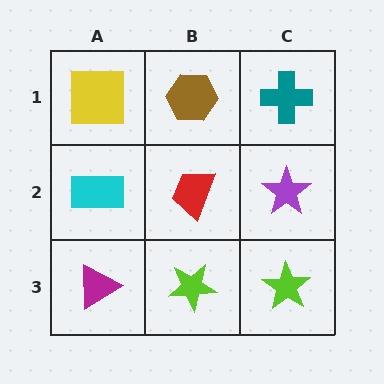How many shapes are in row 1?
3 shapes.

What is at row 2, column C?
A purple star.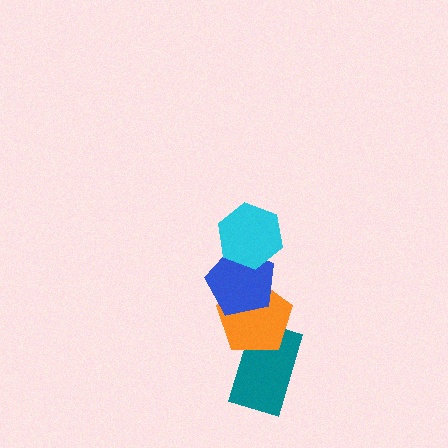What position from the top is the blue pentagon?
The blue pentagon is 2nd from the top.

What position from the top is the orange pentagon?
The orange pentagon is 3rd from the top.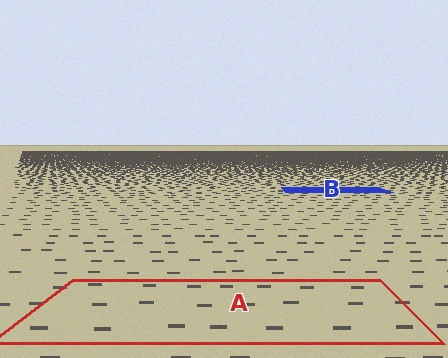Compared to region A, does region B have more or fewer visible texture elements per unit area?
Region B has more texture elements per unit area — they are packed more densely because it is farther away.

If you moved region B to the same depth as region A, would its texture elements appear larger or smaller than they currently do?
They would appear larger. At a closer depth, the same texture elements are projected at a bigger on-screen size.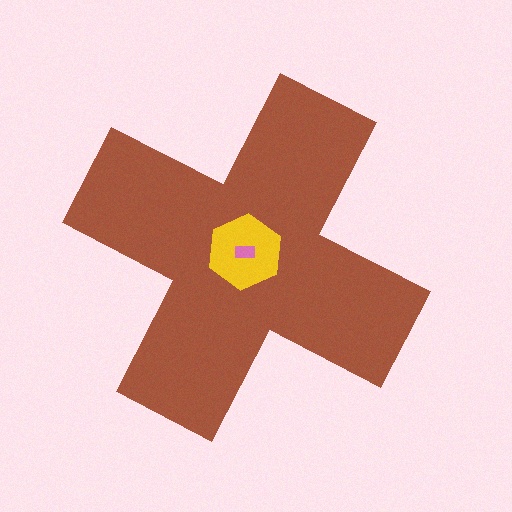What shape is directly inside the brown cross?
The yellow hexagon.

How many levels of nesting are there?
3.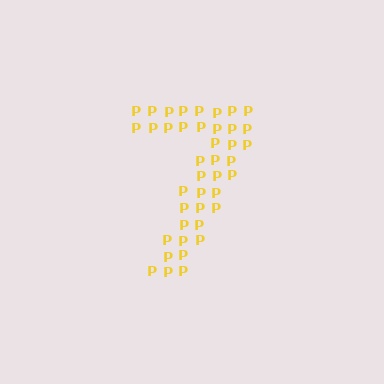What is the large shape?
The large shape is the digit 7.